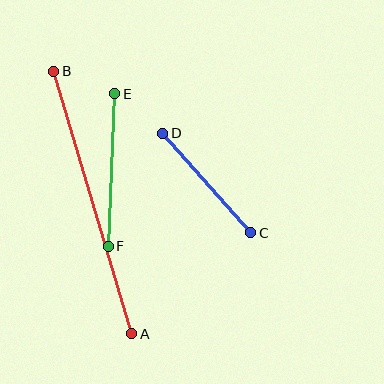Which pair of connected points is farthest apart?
Points A and B are farthest apart.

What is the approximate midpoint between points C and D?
The midpoint is at approximately (207, 183) pixels.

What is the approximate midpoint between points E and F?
The midpoint is at approximately (112, 170) pixels.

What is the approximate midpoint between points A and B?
The midpoint is at approximately (93, 203) pixels.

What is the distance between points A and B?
The distance is approximately 274 pixels.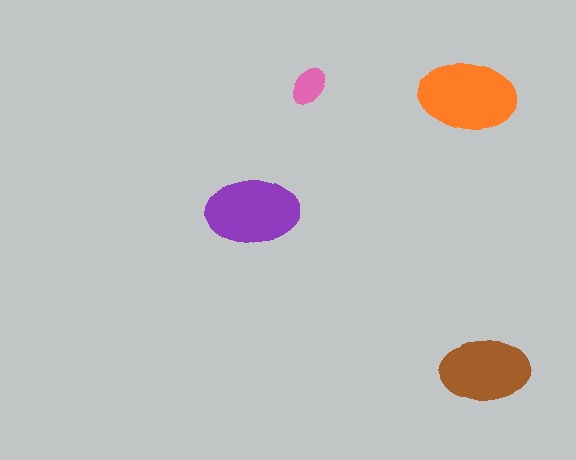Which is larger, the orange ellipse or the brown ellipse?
The orange one.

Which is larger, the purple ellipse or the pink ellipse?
The purple one.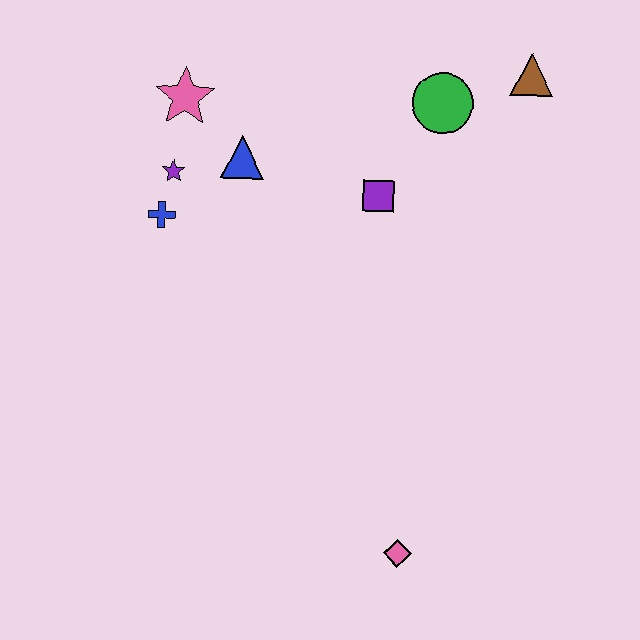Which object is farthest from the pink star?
The pink diamond is farthest from the pink star.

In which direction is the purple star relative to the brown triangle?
The purple star is to the left of the brown triangle.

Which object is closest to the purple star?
The blue cross is closest to the purple star.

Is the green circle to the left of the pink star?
No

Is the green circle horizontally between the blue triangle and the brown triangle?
Yes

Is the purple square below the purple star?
Yes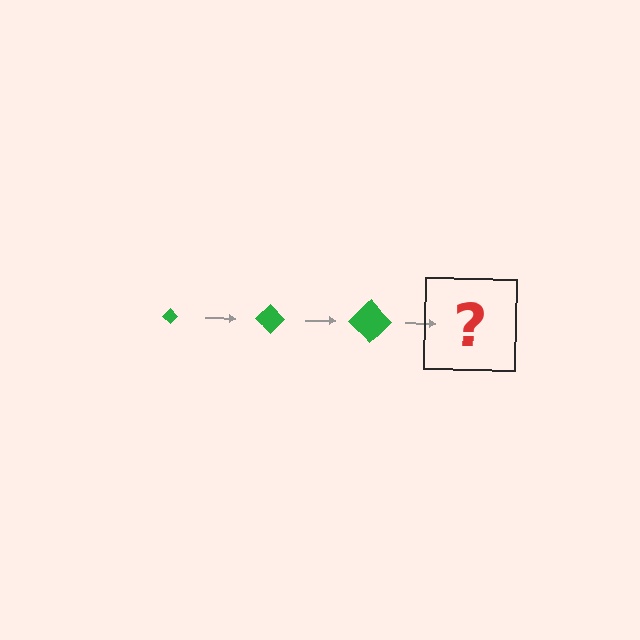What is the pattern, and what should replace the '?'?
The pattern is that the diamond gets progressively larger each step. The '?' should be a green diamond, larger than the previous one.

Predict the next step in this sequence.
The next step is a green diamond, larger than the previous one.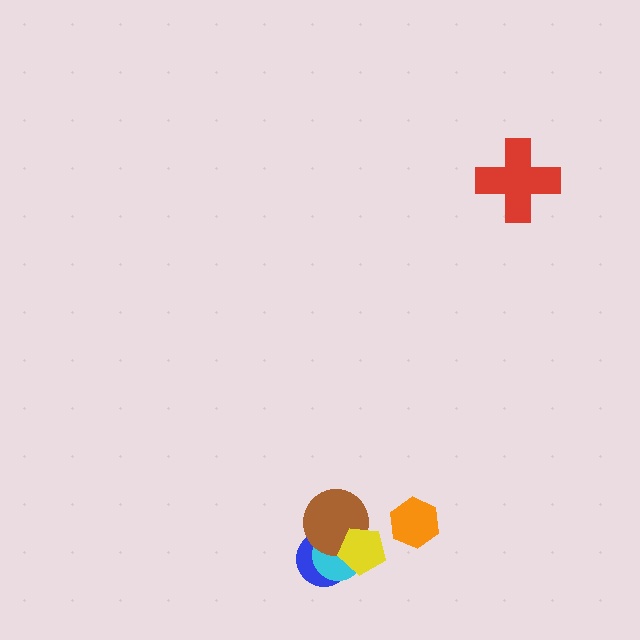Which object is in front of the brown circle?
The yellow pentagon is in front of the brown circle.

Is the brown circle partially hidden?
Yes, it is partially covered by another shape.